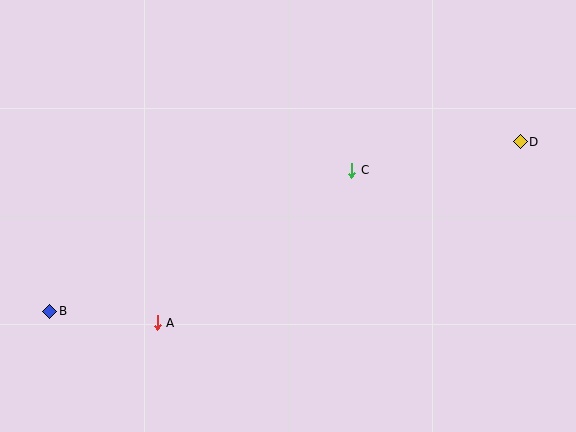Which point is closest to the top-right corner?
Point D is closest to the top-right corner.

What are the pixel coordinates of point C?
Point C is at (352, 170).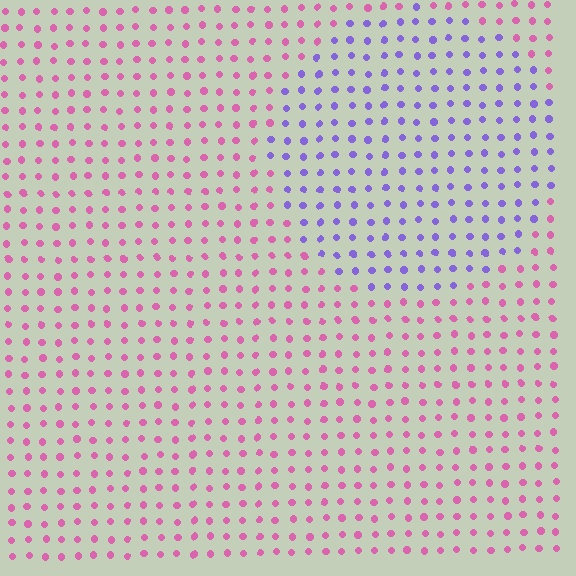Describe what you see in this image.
The image is filled with small pink elements in a uniform arrangement. A circle-shaped region is visible where the elements are tinted to a slightly different hue, forming a subtle color boundary.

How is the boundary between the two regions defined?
The boundary is defined purely by a slight shift in hue (about 66 degrees). Spacing, size, and orientation are identical on both sides.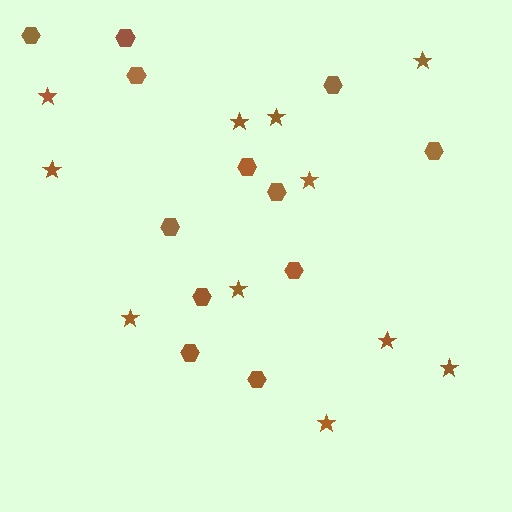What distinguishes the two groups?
There are 2 groups: one group of hexagons (12) and one group of stars (11).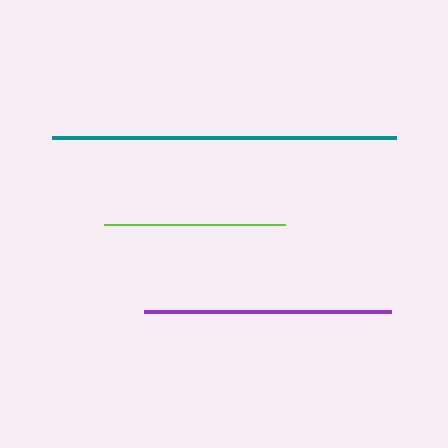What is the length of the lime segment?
The lime segment is approximately 181 pixels long.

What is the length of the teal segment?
The teal segment is approximately 343 pixels long.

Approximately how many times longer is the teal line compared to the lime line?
The teal line is approximately 1.9 times the length of the lime line.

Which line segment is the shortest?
The lime line is the shortest at approximately 181 pixels.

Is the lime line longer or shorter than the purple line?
The purple line is longer than the lime line.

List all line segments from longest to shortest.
From longest to shortest: teal, purple, lime.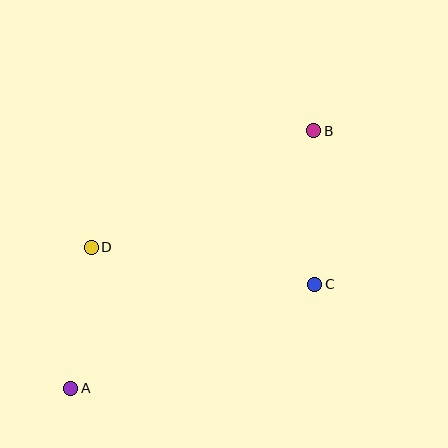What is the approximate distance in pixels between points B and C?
The distance between B and C is approximately 154 pixels.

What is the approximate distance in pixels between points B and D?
The distance between B and D is approximately 251 pixels.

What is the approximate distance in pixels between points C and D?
The distance between C and D is approximately 227 pixels.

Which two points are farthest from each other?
Points A and B are farthest from each other.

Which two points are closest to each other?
Points A and D are closest to each other.